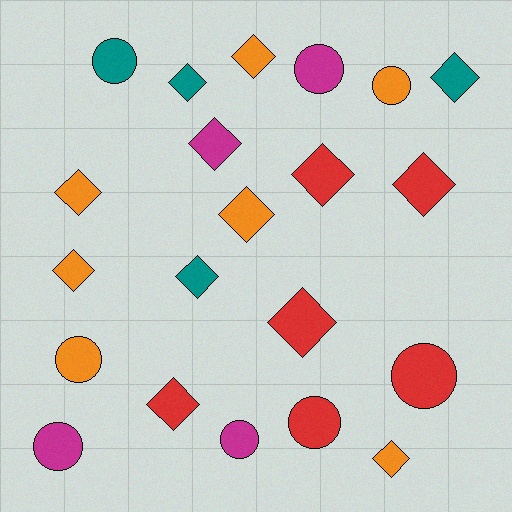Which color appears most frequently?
Orange, with 7 objects.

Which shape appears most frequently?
Diamond, with 13 objects.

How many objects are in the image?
There are 21 objects.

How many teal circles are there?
There is 1 teal circle.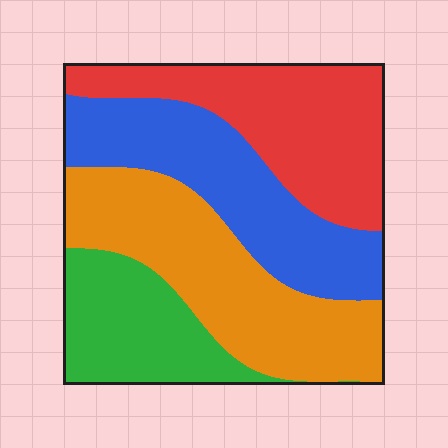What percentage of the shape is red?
Red takes up between a quarter and a half of the shape.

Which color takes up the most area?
Orange, at roughly 30%.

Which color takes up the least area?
Green, at roughly 20%.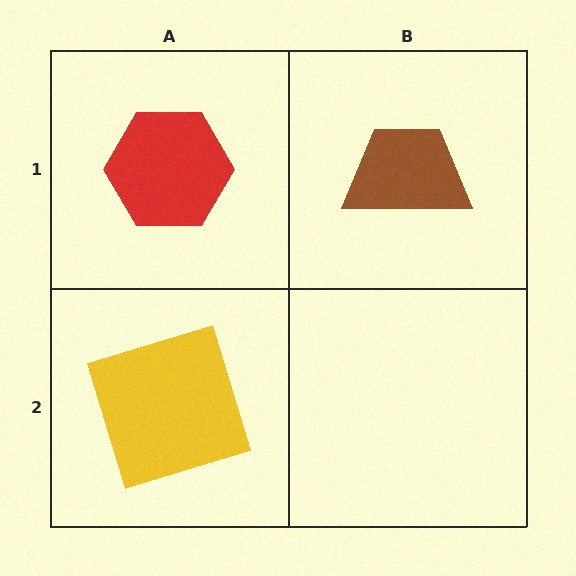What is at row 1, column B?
A brown trapezoid.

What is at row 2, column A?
A yellow square.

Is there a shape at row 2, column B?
No, that cell is empty.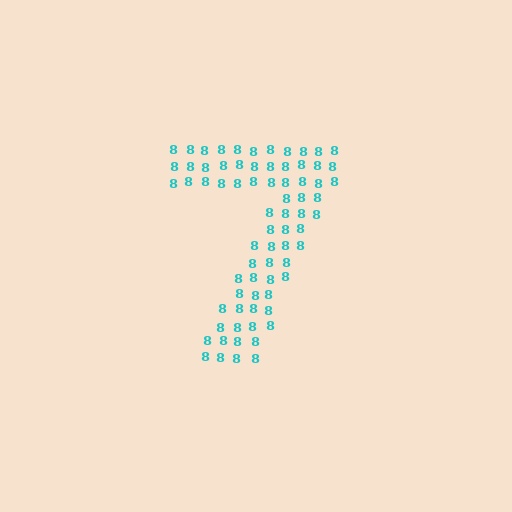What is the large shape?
The large shape is the digit 7.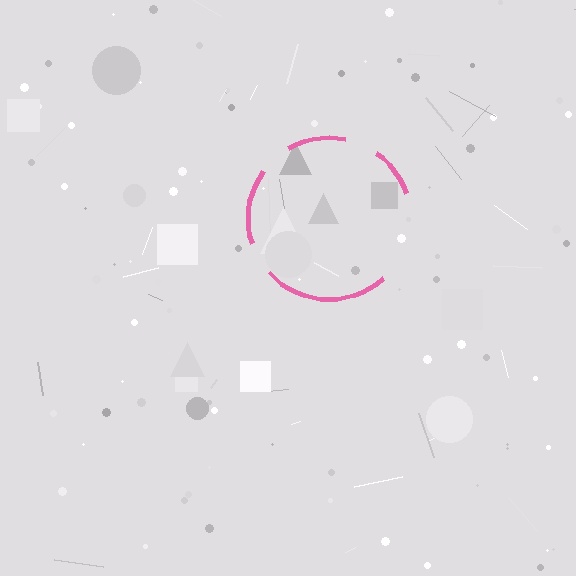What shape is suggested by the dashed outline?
The dashed outline suggests a circle.